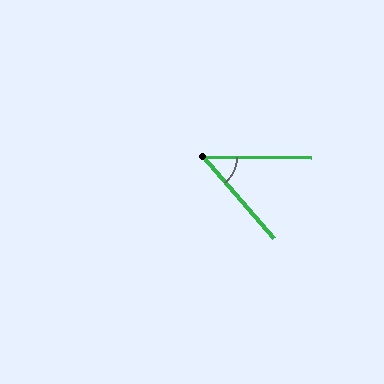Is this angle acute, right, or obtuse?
It is acute.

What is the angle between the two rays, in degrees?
Approximately 49 degrees.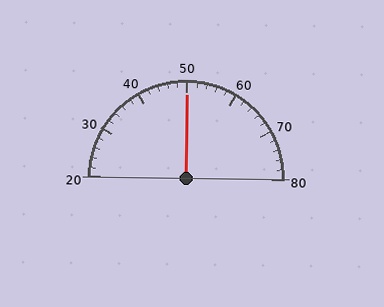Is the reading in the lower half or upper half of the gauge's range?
The reading is in the upper half of the range (20 to 80).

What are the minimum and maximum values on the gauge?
The gauge ranges from 20 to 80.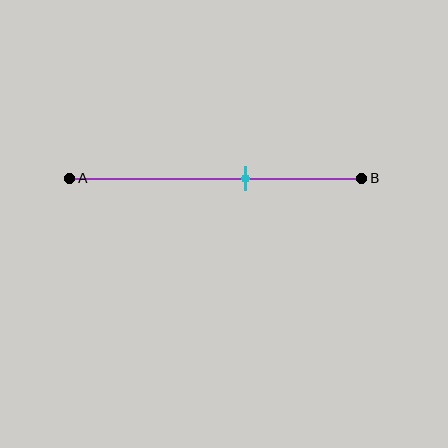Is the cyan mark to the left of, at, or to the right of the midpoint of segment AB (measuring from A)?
The cyan mark is to the right of the midpoint of segment AB.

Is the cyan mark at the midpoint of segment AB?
No, the mark is at about 60% from A, not at the 50% midpoint.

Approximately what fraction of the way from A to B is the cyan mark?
The cyan mark is approximately 60% of the way from A to B.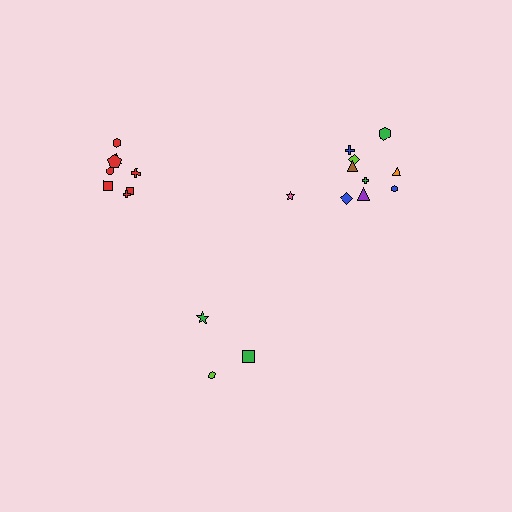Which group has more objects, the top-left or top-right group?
The top-right group.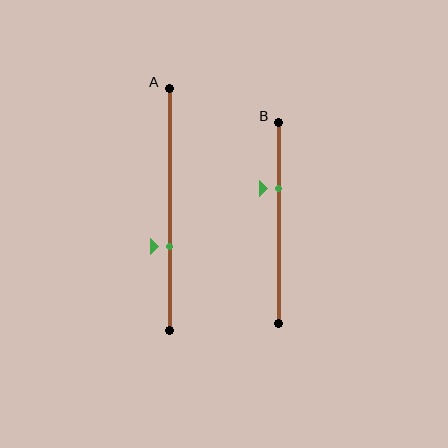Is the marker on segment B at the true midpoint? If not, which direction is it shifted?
No, the marker on segment B is shifted upward by about 17% of the segment length.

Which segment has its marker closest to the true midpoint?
Segment A has its marker closest to the true midpoint.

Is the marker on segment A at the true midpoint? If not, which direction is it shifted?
No, the marker on segment A is shifted downward by about 15% of the segment length.